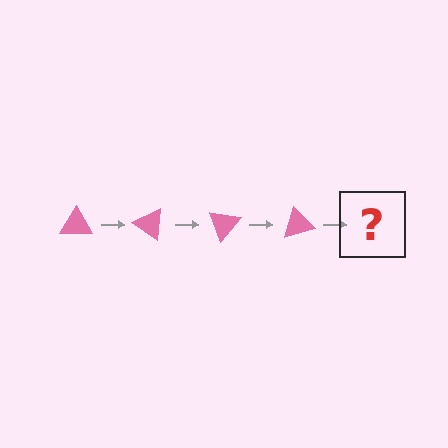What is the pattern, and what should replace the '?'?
The pattern is that the triangle rotates 35 degrees each step. The '?' should be a pink triangle rotated 140 degrees.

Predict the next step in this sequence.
The next step is a pink triangle rotated 140 degrees.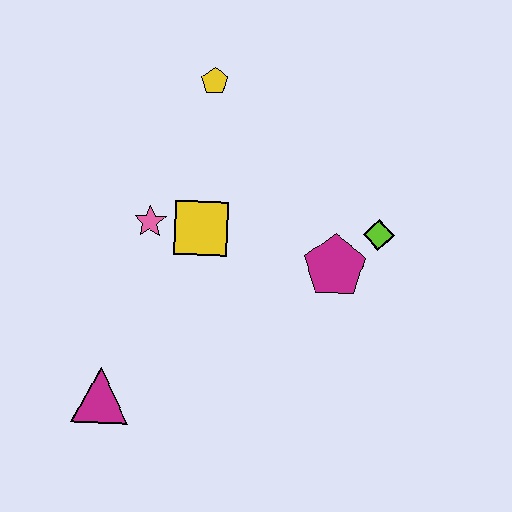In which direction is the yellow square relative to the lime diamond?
The yellow square is to the left of the lime diamond.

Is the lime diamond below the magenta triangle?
No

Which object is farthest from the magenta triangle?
The yellow pentagon is farthest from the magenta triangle.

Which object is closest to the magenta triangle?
The pink star is closest to the magenta triangle.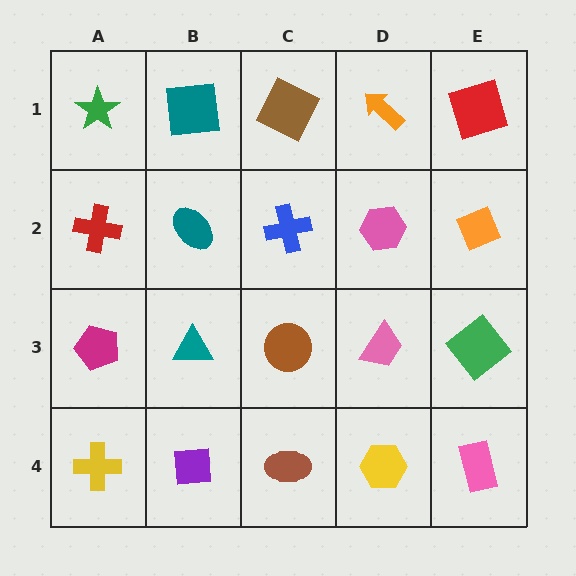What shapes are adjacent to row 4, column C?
A brown circle (row 3, column C), a purple square (row 4, column B), a yellow hexagon (row 4, column D).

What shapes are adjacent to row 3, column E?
An orange diamond (row 2, column E), a pink rectangle (row 4, column E), a pink trapezoid (row 3, column D).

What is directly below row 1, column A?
A red cross.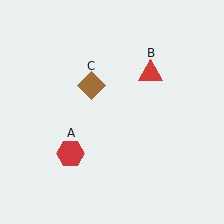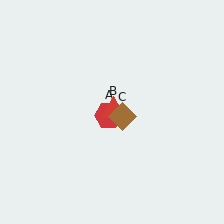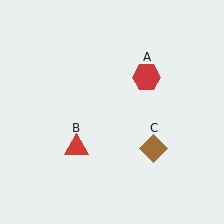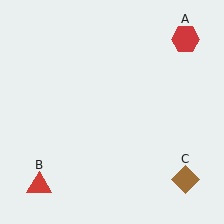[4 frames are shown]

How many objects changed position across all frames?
3 objects changed position: red hexagon (object A), red triangle (object B), brown diamond (object C).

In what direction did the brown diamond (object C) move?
The brown diamond (object C) moved down and to the right.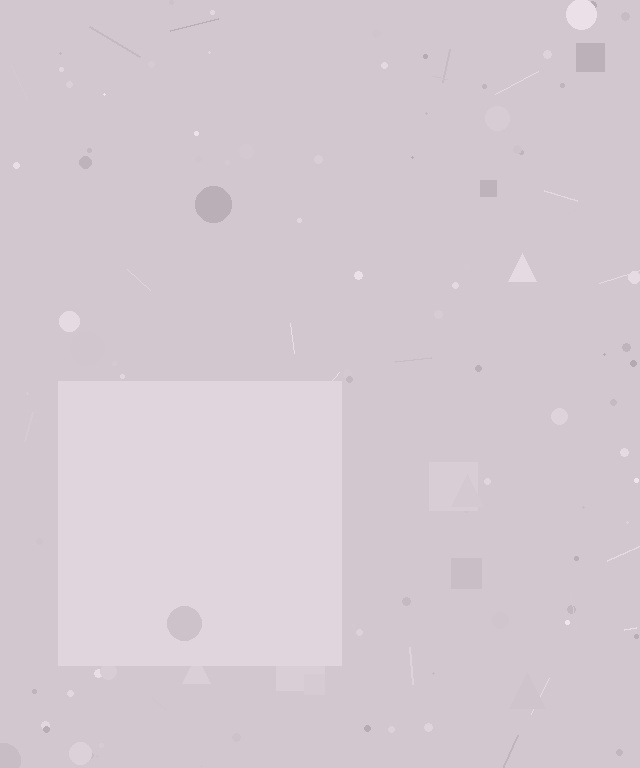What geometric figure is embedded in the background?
A square is embedded in the background.